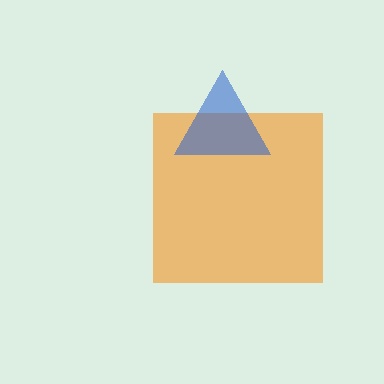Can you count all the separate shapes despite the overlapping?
Yes, there are 2 separate shapes.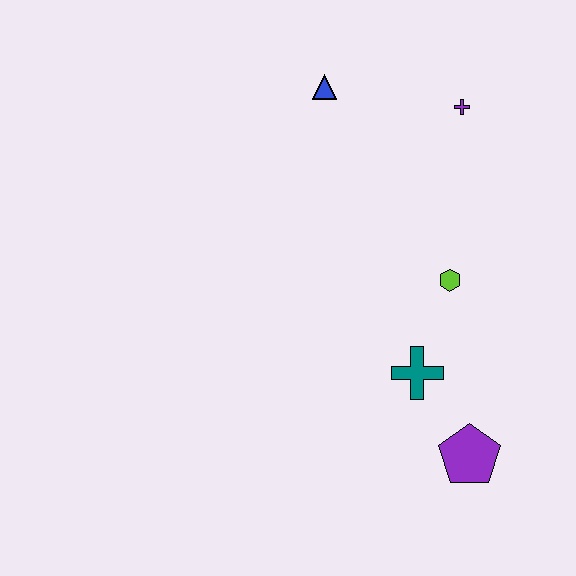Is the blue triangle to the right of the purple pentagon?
No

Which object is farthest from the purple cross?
The purple pentagon is farthest from the purple cross.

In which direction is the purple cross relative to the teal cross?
The purple cross is above the teal cross.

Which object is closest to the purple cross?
The blue triangle is closest to the purple cross.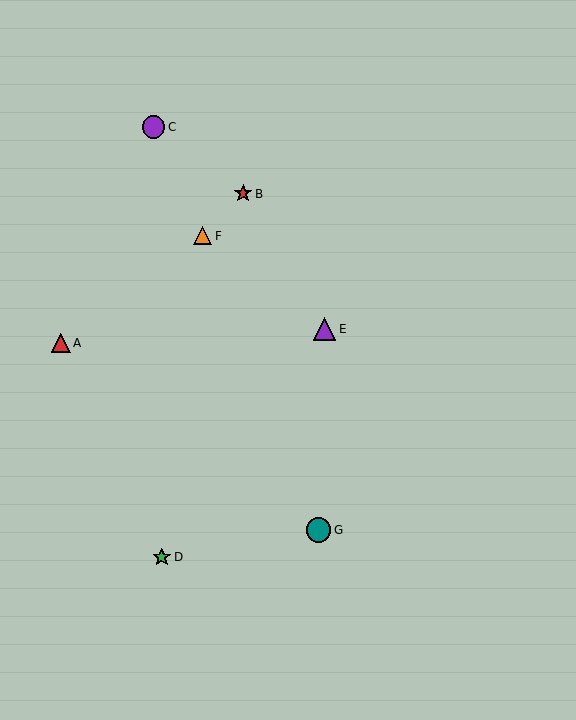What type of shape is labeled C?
Shape C is a purple circle.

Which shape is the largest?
The teal circle (labeled G) is the largest.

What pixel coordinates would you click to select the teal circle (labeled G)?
Click at (318, 530) to select the teal circle G.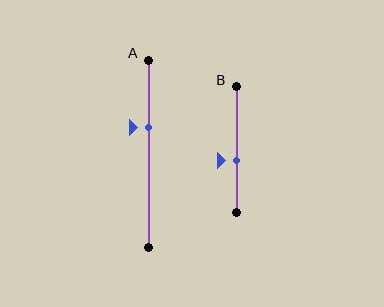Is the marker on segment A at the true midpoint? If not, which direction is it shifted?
No, the marker on segment A is shifted upward by about 14% of the segment length.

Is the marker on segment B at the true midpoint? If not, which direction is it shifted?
No, the marker on segment B is shifted downward by about 9% of the segment length.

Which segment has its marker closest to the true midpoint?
Segment B has its marker closest to the true midpoint.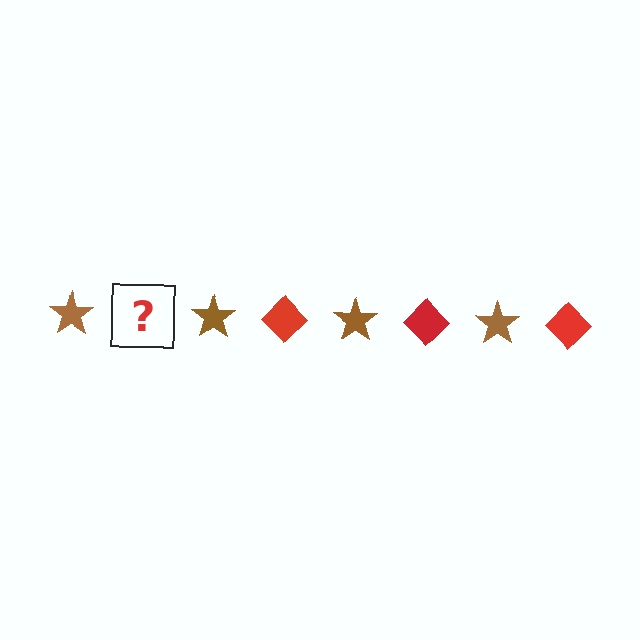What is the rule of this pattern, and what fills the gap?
The rule is that the pattern alternates between brown star and red diamond. The gap should be filled with a red diamond.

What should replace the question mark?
The question mark should be replaced with a red diamond.